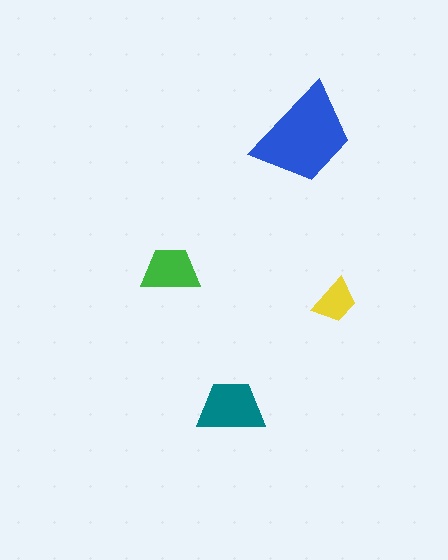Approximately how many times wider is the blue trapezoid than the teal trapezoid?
About 1.5 times wider.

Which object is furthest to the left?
The green trapezoid is leftmost.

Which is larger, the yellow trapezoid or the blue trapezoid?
The blue one.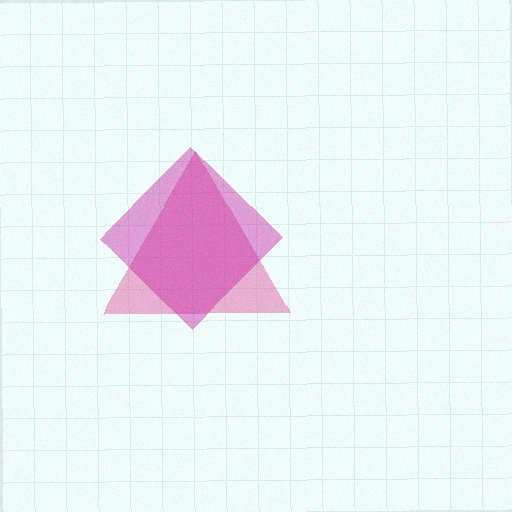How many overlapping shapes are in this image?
There are 2 overlapping shapes in the image.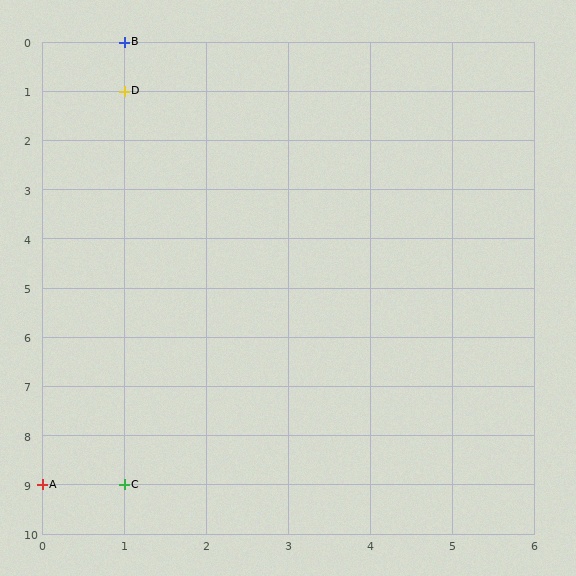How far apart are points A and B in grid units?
Points A and B are 1 column and 9 rows apart (about 9.1 grid units diagonally).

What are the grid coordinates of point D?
Point D is at grid coordinates (1, 1).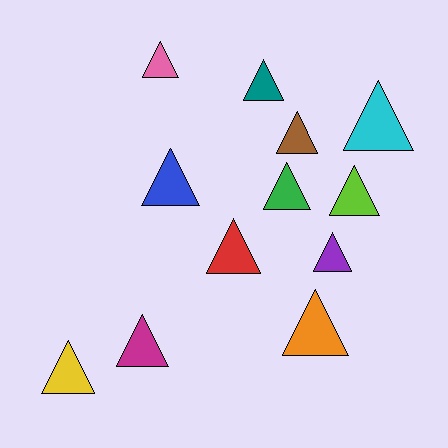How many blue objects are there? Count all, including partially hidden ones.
There is 1 blue object.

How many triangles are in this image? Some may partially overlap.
There are 12 triangles.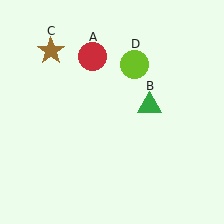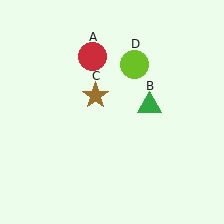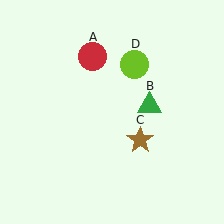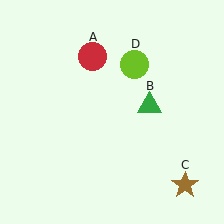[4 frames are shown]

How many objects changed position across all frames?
1 object changed position: brown star (object C).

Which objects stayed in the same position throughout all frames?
Red circle (object A) and green triangle (object B) and lime circle (object D) remained stationary.